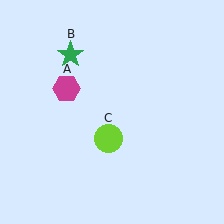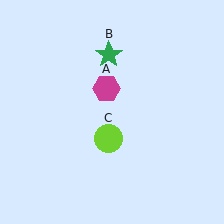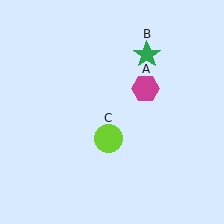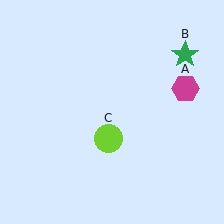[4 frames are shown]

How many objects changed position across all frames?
2 objects changed position: magenta hexagon (object A), green star (object B).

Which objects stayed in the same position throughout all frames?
Lime circle (object C) remained stationary.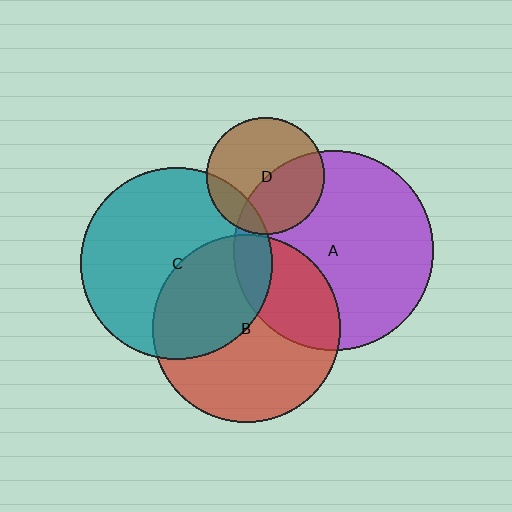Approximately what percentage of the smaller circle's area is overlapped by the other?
Approximately 45%.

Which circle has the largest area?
Circle A (purple).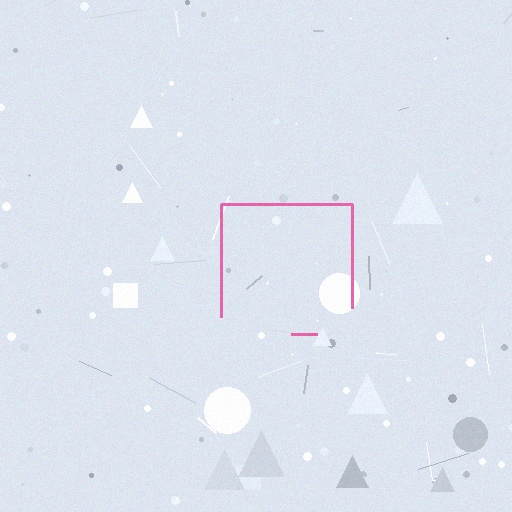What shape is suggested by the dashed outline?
The dashed outline suggests a square.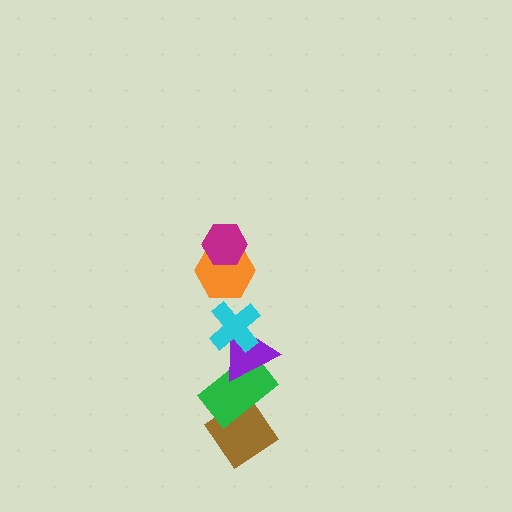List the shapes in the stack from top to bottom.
From top to bottom: the magenta hexagon, the orange hexagon, the cyan cross, the purple triangle, the green rectangle, the brown diamond.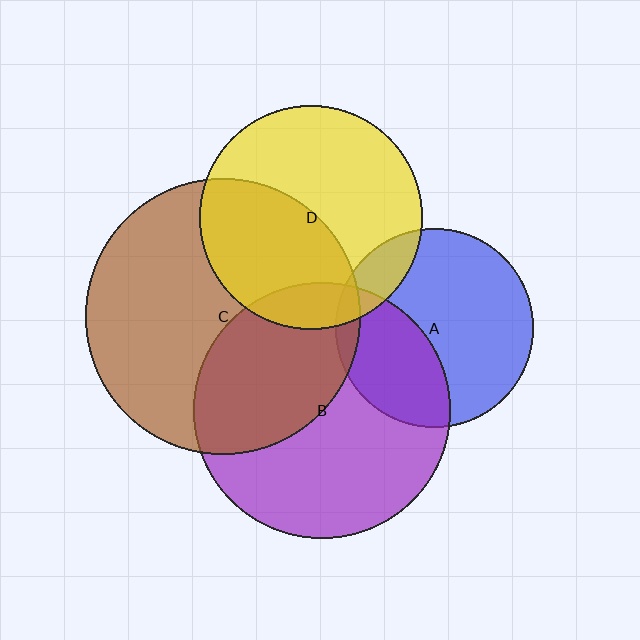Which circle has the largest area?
Circle C (brown).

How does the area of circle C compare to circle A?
Approximately 1.9 times.